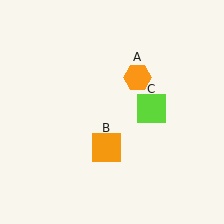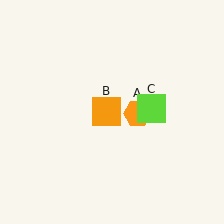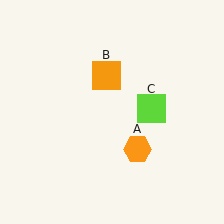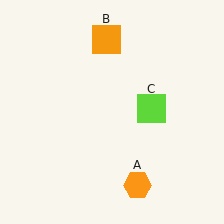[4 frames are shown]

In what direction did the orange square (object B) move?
The orange square (object B) moved up.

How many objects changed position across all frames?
2 objects changed position: orange hexagon (object A), orange square (object B).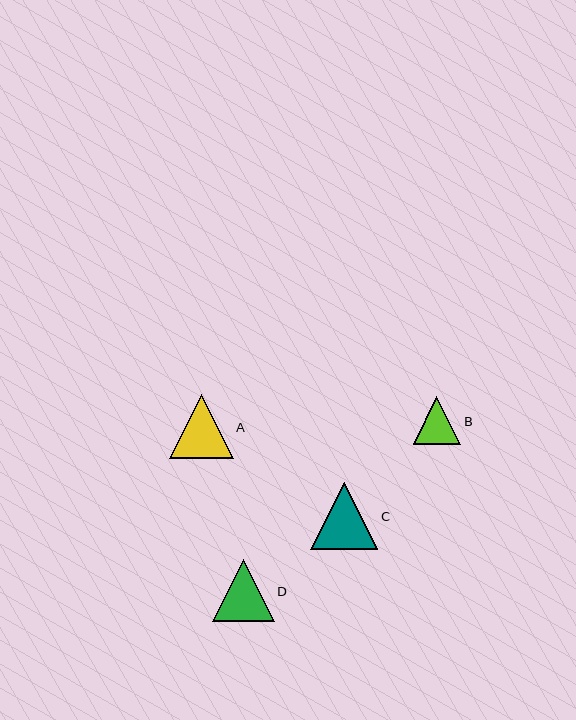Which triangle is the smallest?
Triangle B is the smallest with a size of approximately 47 pixels.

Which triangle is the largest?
Triangle C is the largest with a size of approximately 67 pixels.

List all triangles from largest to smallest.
From largest to smallest: C, A, D, B.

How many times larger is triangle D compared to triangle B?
Triangle D is approximately 1.3 times the size of triangle B.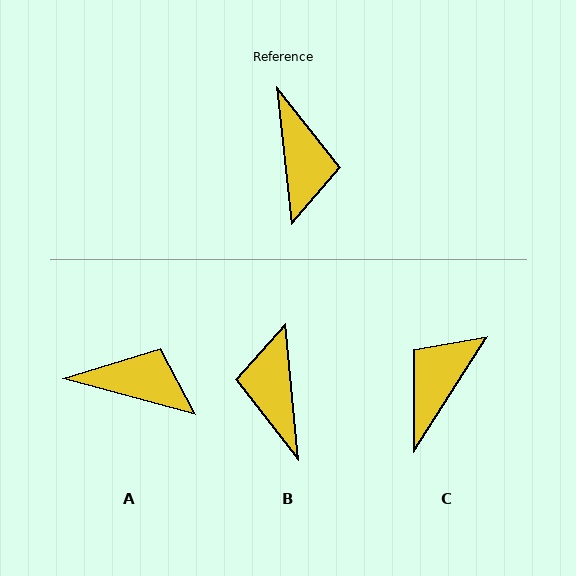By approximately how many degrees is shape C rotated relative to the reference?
Approximately 141 degrees counter-clockwise.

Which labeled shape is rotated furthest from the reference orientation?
B, about 179 degrees away.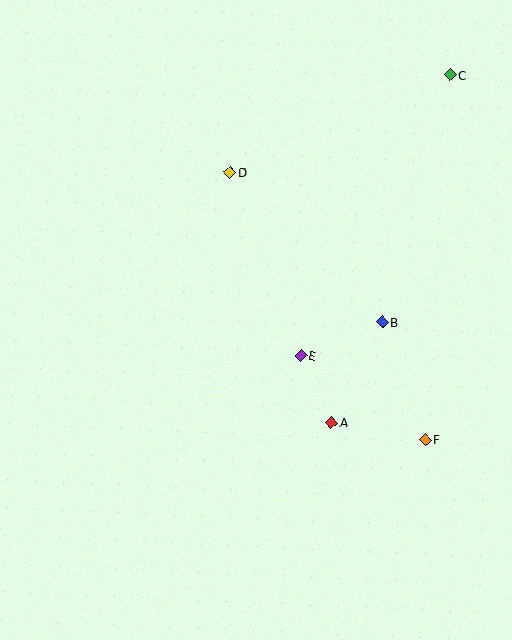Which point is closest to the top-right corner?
Point C is closest to the top-right corner.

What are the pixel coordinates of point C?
Point C is at (450, 75).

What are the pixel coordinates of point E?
Point E is at (301, 356).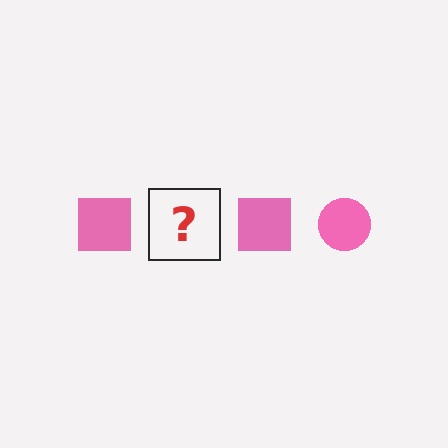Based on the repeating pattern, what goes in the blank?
The blank should be a pink circle.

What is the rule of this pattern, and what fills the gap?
The rule is that the pattern cycles through square, circle shapes in pink. The gap should be filled with a pink circle.